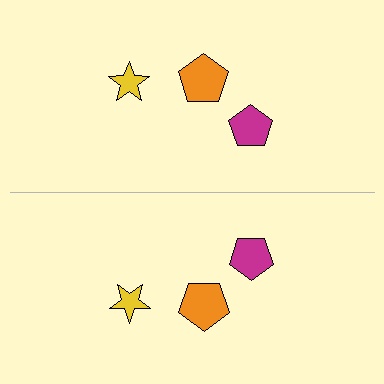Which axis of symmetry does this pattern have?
The pattern has a horizontal axis of symmetry running through the center of the image.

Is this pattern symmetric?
Yes, this pattern has bilateral (reflection) symmetry.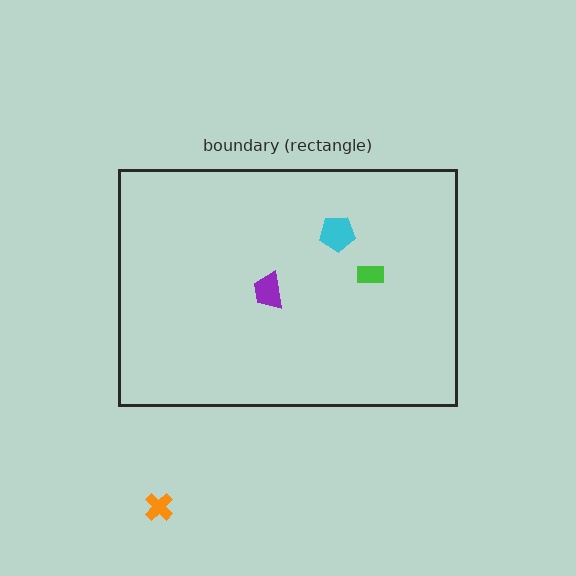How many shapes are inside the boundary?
3 inside, 1 outside.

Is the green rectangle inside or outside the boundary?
Inside.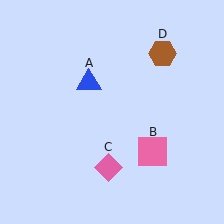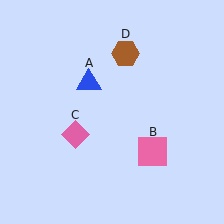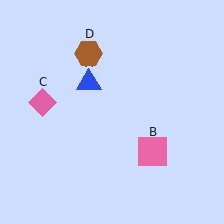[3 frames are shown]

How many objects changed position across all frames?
2 objects changed position: pink diamond (object C), brown hexagon (object D).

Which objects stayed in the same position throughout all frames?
Blue triangle (object A) and pink square (object B) remained stationary.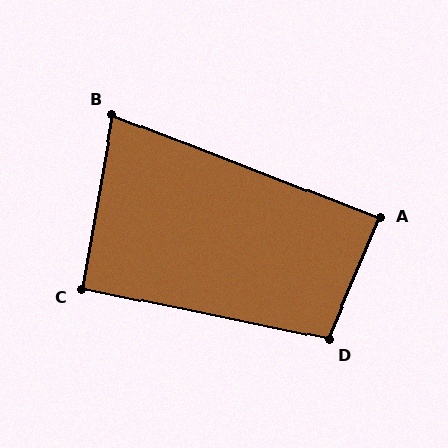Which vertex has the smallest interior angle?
B, at approximately 79 degrees.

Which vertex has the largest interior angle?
D, at approximately 101 degrees.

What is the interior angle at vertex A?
Approximately 88 degrees (approximately right).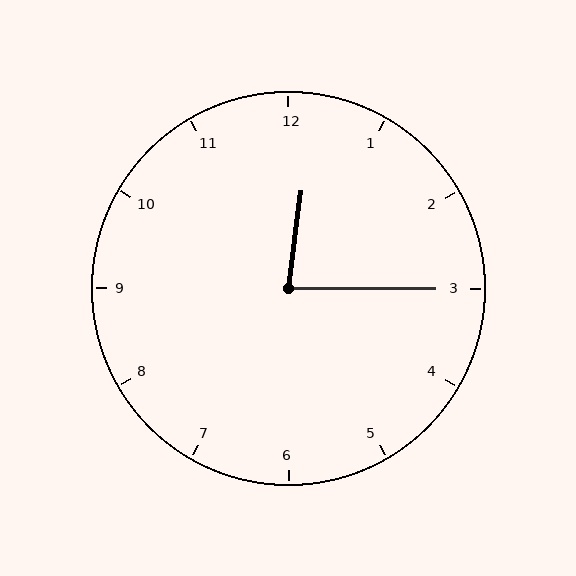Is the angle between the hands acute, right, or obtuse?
It is acute.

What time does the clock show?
12:15.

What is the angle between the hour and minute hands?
Approximately 82 degrees.